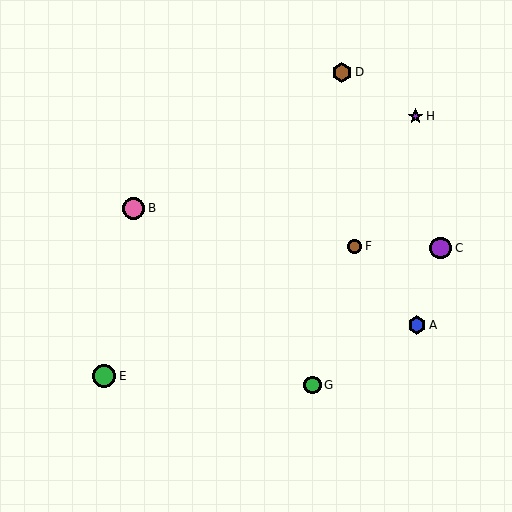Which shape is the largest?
The green circle (labeled E) is the largest.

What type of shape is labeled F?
Shape F is a brown circle.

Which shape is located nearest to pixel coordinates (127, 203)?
The pink circle (labeled B) at (133, 208) is nearest to that location.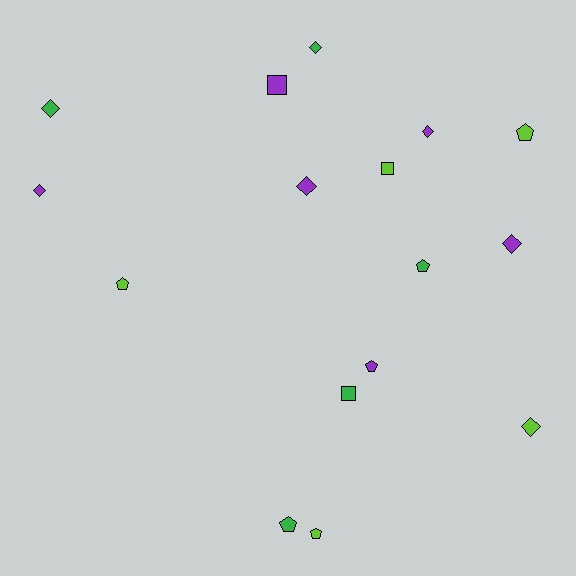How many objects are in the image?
There are 16 objects.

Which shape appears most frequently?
Diamond, with 7 objects.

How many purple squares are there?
There is 1 purple square.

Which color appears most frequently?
Purple, with 6 objects.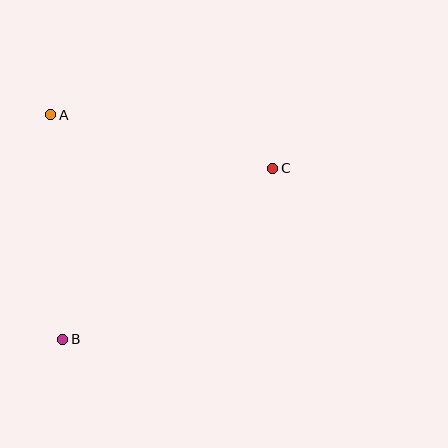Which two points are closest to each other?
Points A and B are closest to each other.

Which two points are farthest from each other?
Points B and C are farthest from each other.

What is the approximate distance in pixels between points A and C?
The distance between A and C is approximately 228 pixels.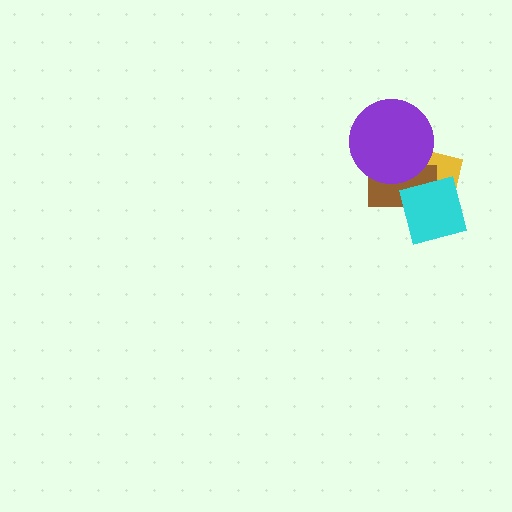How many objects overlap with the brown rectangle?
3 objects overlap with the brown rectangle.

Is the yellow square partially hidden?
Yes, it is partially covered by another shape.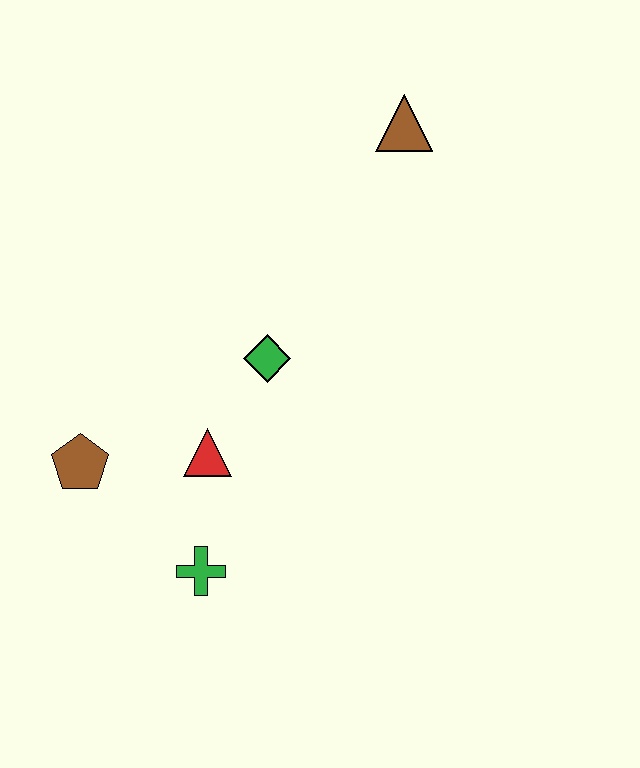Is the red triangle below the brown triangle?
Yes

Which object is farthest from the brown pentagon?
The brown triangle is farthest from the brown pentagon.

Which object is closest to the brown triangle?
The green diamond is closest to the brown triangle.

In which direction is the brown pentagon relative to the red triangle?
The brown pentagon is to the left of the red triangle.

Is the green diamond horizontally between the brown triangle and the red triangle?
Yes